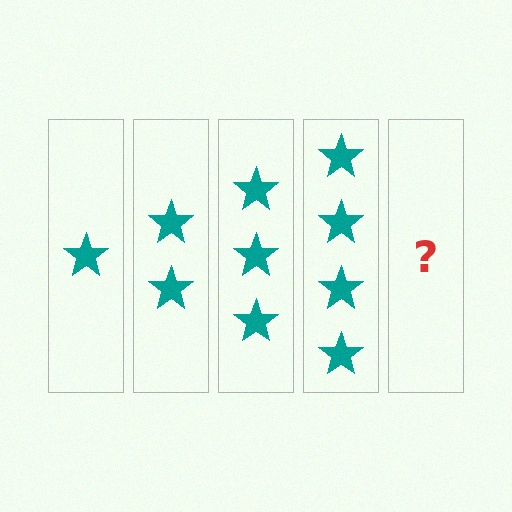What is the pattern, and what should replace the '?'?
The pattern is that each step adds one more star. The '?' should be 5 stars.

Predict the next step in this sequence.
The next step is 5 stars.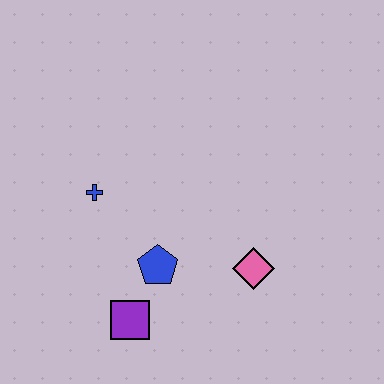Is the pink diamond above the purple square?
Yes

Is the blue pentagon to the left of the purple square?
No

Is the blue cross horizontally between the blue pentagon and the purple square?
No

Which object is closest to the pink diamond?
The blue pentagon is closest to the pink diamond.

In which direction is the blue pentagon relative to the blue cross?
The blue pentagon is below the blue cross.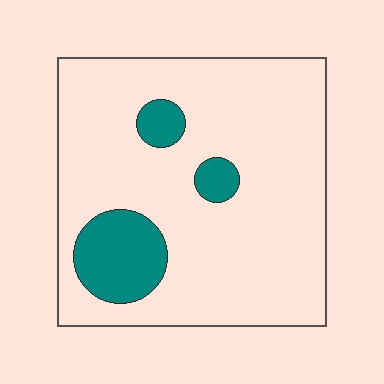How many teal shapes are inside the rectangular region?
3.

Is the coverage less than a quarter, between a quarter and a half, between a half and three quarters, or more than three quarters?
Less than a quarter.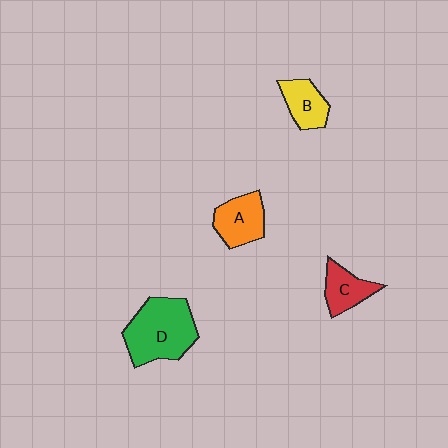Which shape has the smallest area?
Shape C (red).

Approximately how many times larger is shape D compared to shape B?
Approximately 2.1 times.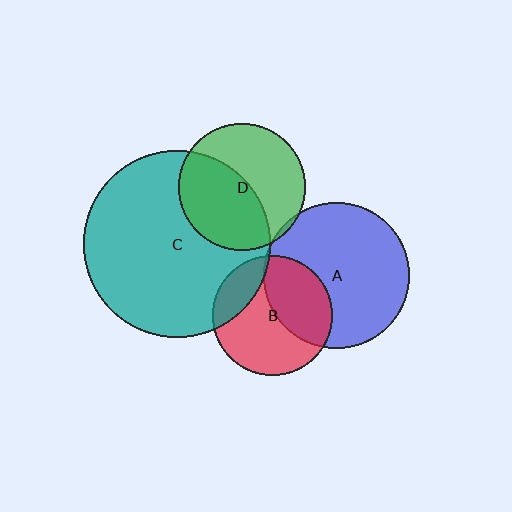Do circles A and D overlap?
Yes.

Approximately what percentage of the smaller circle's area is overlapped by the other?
Approximately 5%.